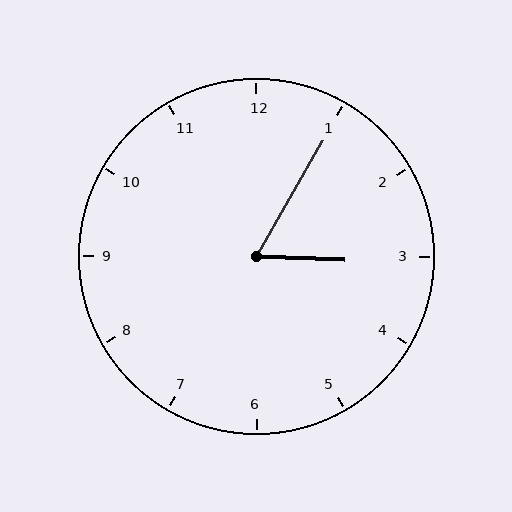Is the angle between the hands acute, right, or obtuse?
It is acute.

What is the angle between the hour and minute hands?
Approximately 62 degrees.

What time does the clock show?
3:05.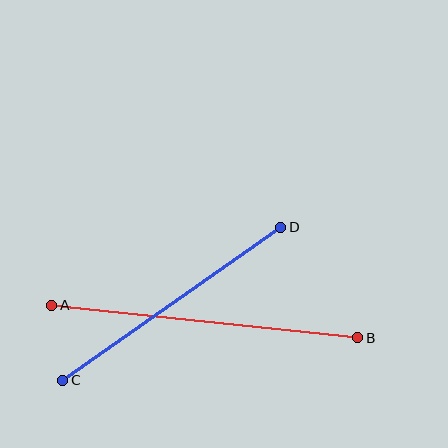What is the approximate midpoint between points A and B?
The midpoint is at approximately (205, 322) pixels.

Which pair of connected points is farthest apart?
Points A and B are farthest apart.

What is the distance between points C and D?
The distance is approximately 266 pixels.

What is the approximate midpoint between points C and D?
The midpoint is at approximately (172, 304) pixels.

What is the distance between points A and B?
The distance is approximately 308 pixels.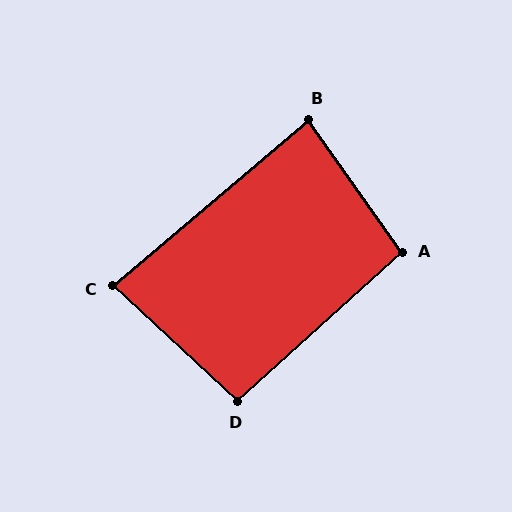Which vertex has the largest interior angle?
A, at approximately 97 degrees.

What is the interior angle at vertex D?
Approximately 95 degrees (obtuse).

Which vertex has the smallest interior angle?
C, at approximately 83 degrees.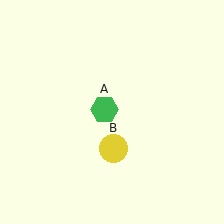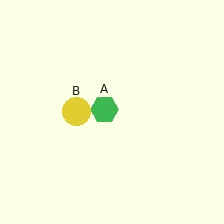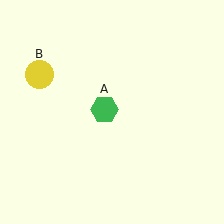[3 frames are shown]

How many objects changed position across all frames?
1 object changed position: yellow circle (object B).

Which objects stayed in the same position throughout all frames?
Green hexagon (object A) remained stationary.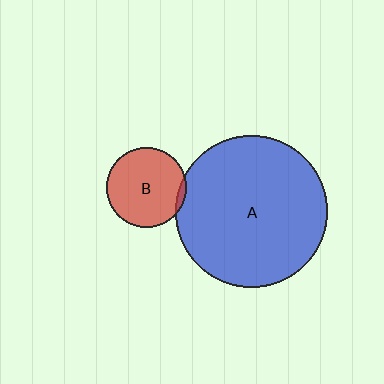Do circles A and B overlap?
Yes.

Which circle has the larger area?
Circle A (blue).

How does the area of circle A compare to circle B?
Approximately 3.6 times.